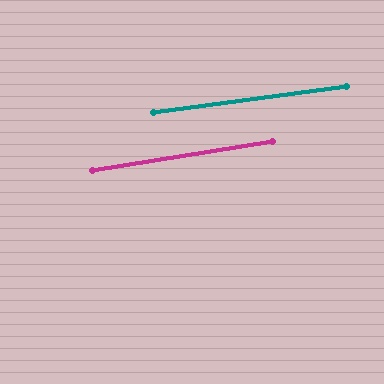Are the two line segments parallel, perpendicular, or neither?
Parallel — their directions differ by only 1.4°.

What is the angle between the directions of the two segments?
Approximately 1 degree.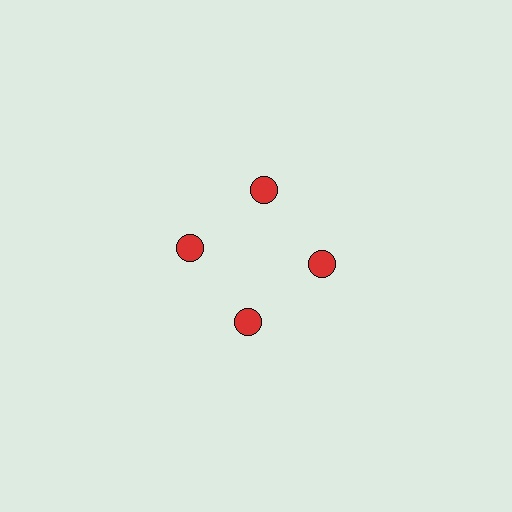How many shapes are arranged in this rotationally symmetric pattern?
There are 4 shapes, arranged in 4 groups of 1.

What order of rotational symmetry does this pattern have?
This pattern has 4-fold rotational symmetry.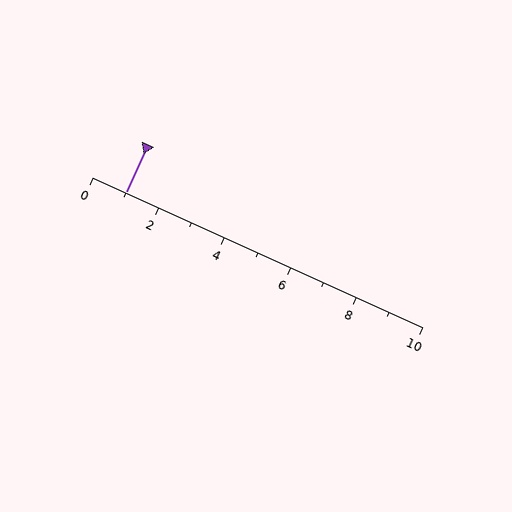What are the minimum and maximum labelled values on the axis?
The axis runs from 0 to 10.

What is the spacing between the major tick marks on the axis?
The major ticks are spaced 2 apart.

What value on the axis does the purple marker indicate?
The marker indicates approximately 1.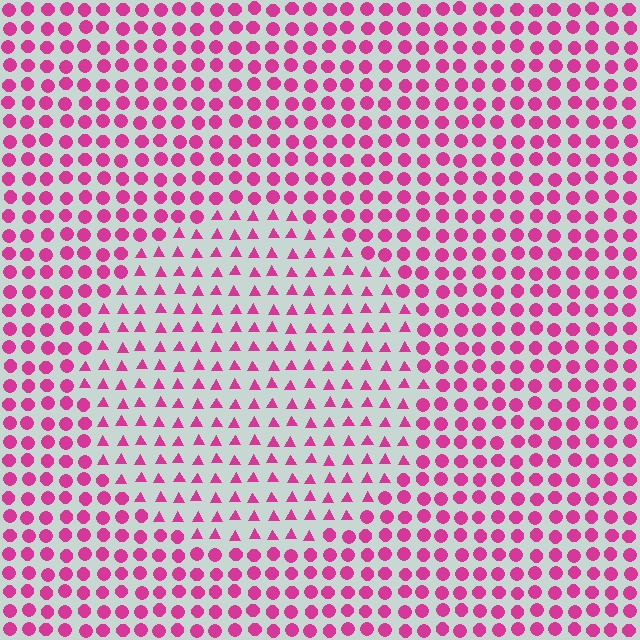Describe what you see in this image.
The image is filled with small magenta elements arranged in a uniform grid. A circle-shaped region contains triangles, while the surrounding area contains circles. The boundary is defined purely by the change in element shape.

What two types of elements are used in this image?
The image uses triangles inside the circle region and circles outside it.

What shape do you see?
I see a circle.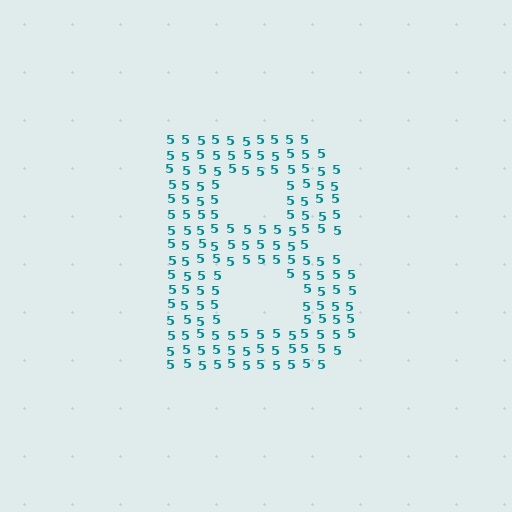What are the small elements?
The small elements are digit 5's.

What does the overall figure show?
The overall figure shows the letter B.